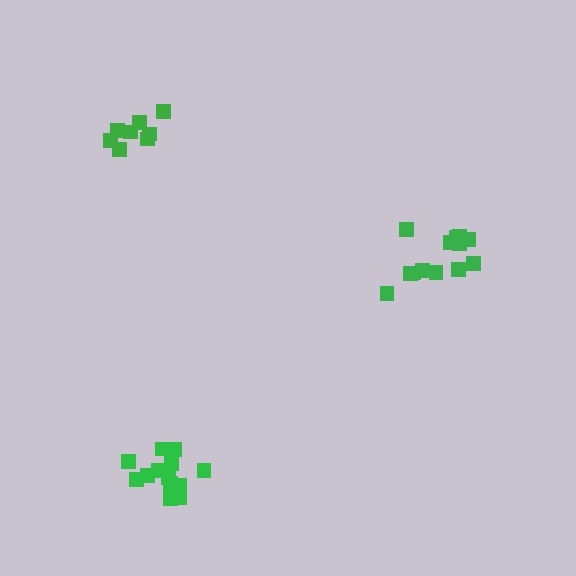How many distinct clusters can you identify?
There are 3 distinct clusters.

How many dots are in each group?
Group 1: 13 dots, Group 2: 13 dots, Group 3: 8 dots (34 total).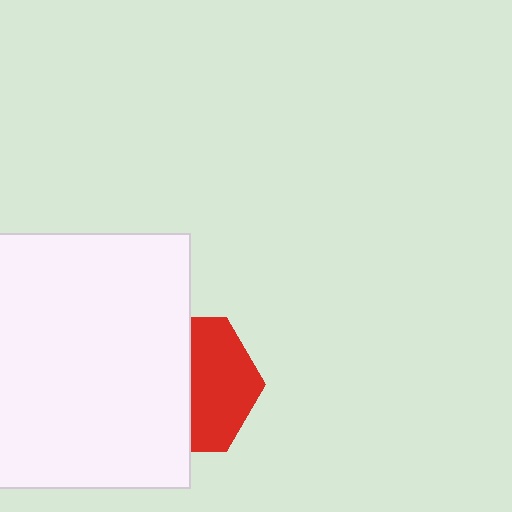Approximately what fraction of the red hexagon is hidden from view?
Roughly 53% of the red hexagon is hidden behind the white rectangle.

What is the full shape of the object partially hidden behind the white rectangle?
The partially hidden object is a red hexagon.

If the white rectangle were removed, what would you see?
You would see the complete red hexagon.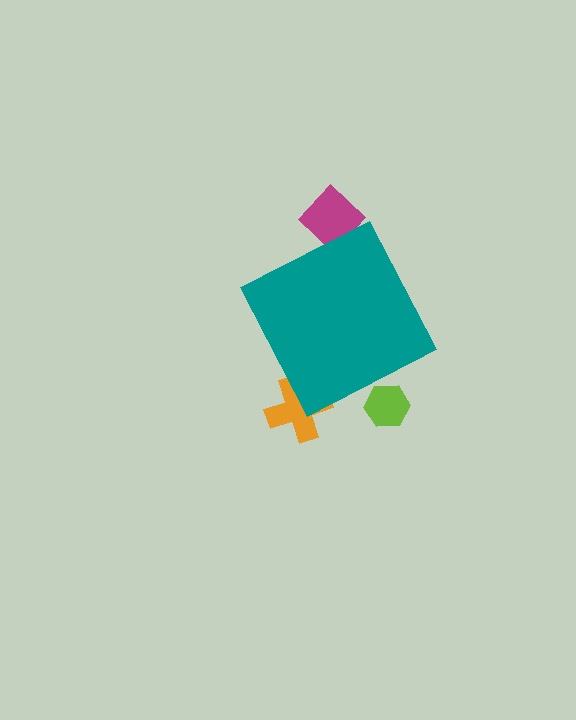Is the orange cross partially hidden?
Yes, the orange cross is partially hidden behind the teal diamond.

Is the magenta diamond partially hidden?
Yes, the magenta diamond is partially hidden behind the teal diamond.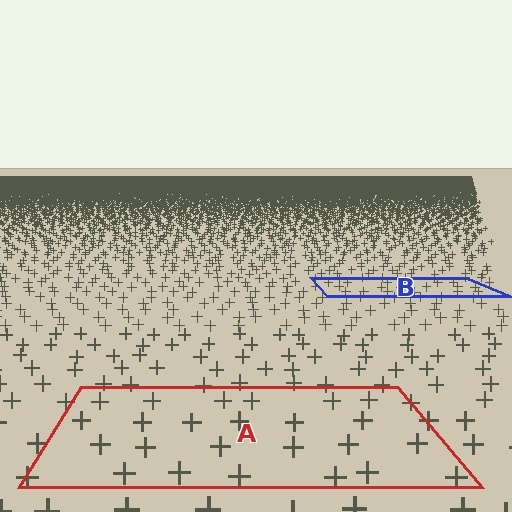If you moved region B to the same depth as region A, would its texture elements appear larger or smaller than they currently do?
They would appear larger. At a closer depth, the same texture elements are projected at a bigger on-screen size.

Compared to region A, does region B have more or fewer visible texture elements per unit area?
Region B has more texture elements per unit area — they are packed more densely because it is farther away.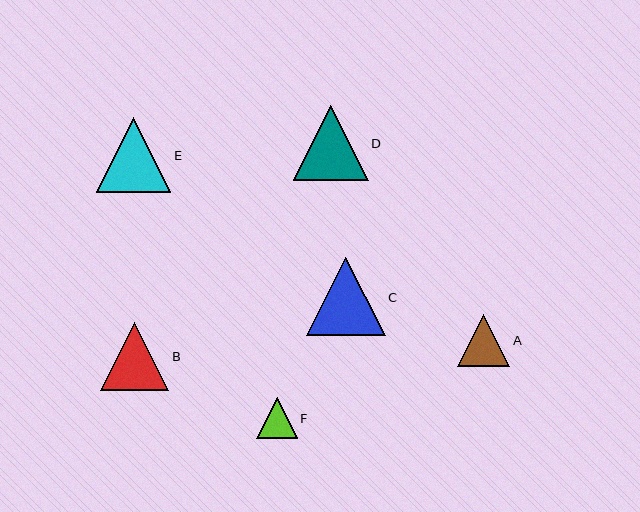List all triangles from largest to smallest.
From largest to smallest: C, D, E, B, A, F.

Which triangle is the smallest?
Triangle F is the smallest with a size of approximately 40 pixels.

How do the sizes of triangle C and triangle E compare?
Triangle C and triangle E are approximately the same size.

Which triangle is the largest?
Triangle C is the largest with a size of approximately 79 pixels.